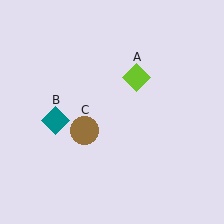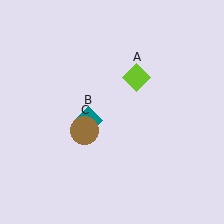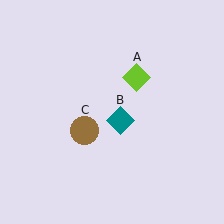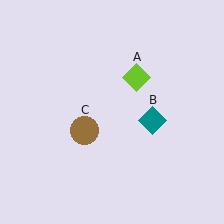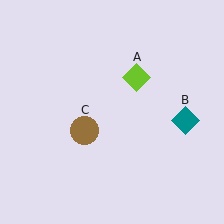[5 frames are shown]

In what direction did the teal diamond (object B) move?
The teal diamond (object B) moved right.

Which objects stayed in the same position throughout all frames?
Lime diamond (object A) and brown circle (object C) remained stationary.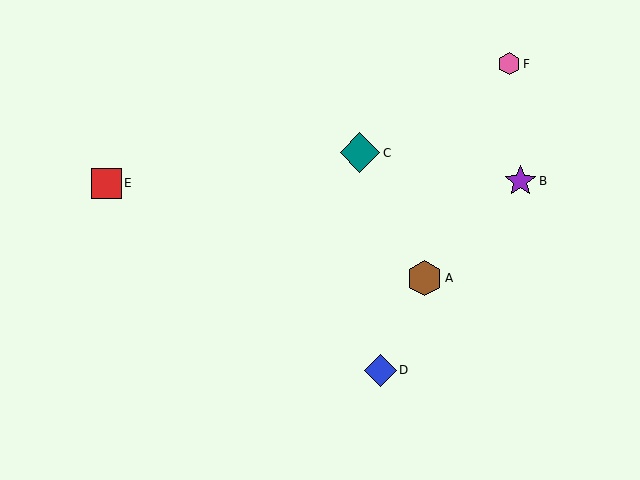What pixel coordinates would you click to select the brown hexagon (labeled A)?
Click at (424, 278) to select the brown hexagon A.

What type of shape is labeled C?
Shape C is a teal diamond.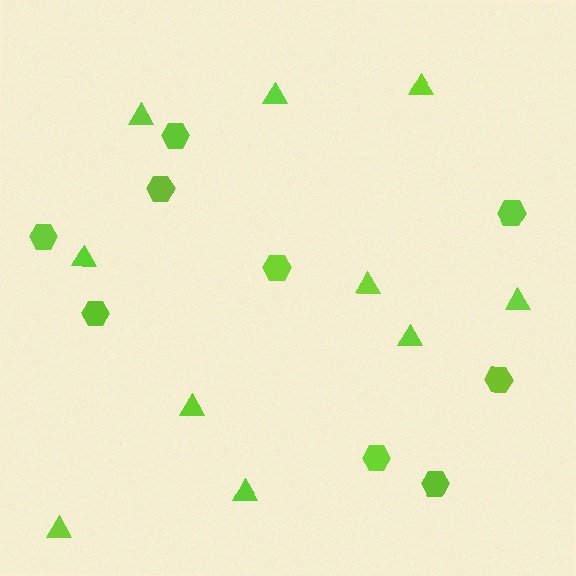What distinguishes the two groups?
There are 2 groups: one group of triangles (10) and one group of hexagons (9).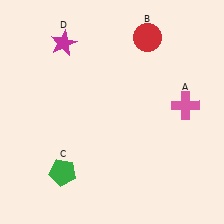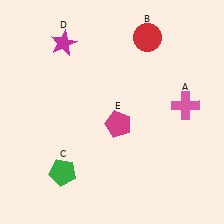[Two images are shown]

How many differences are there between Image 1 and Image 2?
There is 1 difference between the two images.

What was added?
A magenta pentagon (E) was added in Image 2.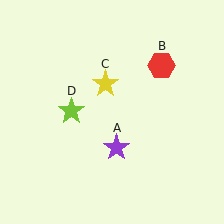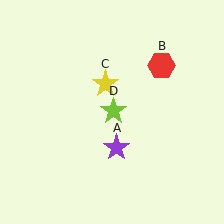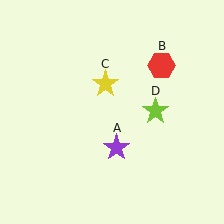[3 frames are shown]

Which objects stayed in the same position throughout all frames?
Purple star (object A) and red hexagon (object B) and yellow star (object C) remained stationary.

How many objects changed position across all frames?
1 object changed position: lime star (object D).